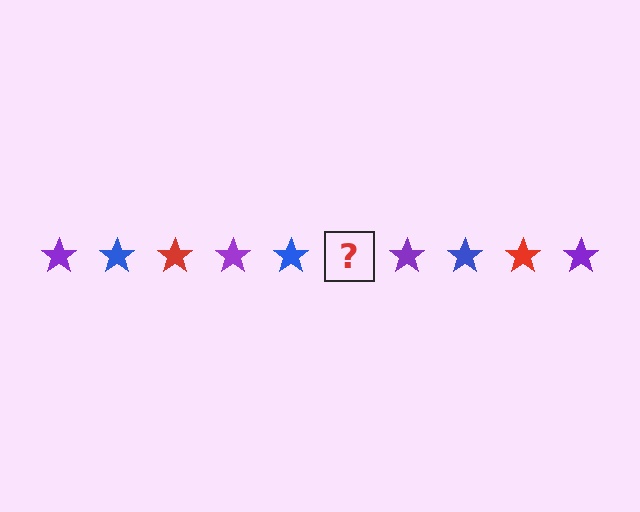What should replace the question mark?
The question mark should be replaced with a red star.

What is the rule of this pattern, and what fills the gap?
The rule is that the pattern cycles through purple, blue, red stars. The gap should be filled with a red star.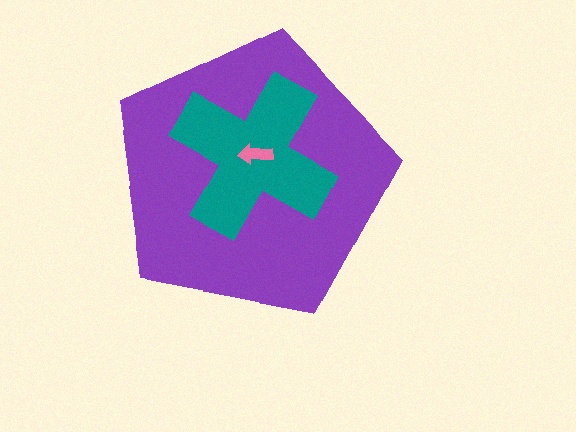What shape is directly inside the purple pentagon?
The teal cross.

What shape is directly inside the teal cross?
The pink arrow.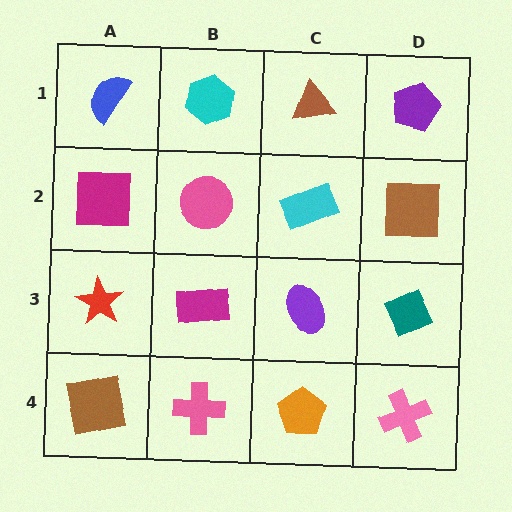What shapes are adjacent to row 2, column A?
A blue semicircle (row 1, column A), a red star (row 3, column A), a pink circle (row 2, column B).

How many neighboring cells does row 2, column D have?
3.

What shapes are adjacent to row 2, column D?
A purple pentagon (row 1, column D), a teal diamond (row 3, column D), a cyan rectangle (row 2, column C).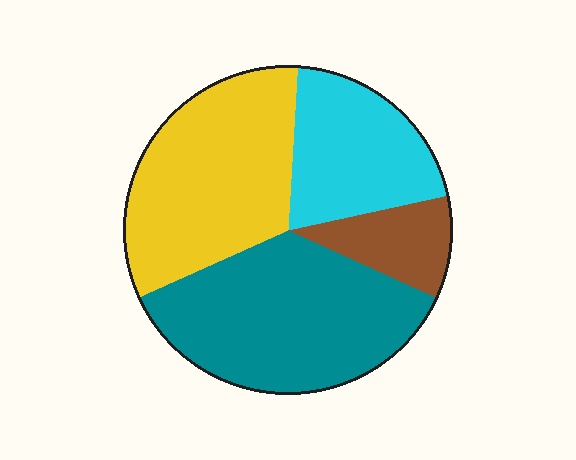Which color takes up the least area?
Brown, at roughly 10%.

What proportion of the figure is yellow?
Yellow covers about 35% of the figure.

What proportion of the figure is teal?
Teal takes up about three eighths (3/8) of the figure.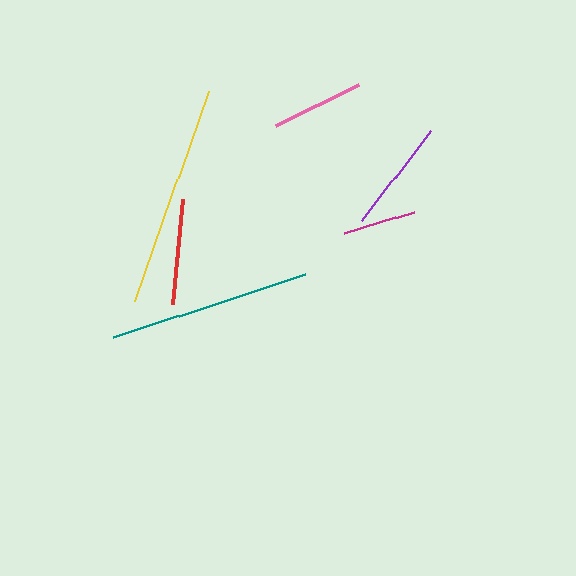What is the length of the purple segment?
The purple segment is approximately 113 pixels long.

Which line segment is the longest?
The yellow line is the longest at approximately 223 pixels.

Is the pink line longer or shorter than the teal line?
The teal line is longer than the pink line.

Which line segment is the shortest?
The magenta line is the shortest at approximately 74 pixels.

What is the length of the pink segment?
The pink segment is approximately 92 pixels long.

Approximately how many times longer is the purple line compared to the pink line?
The purple line is approximately 1.2 times the length of the pink line.